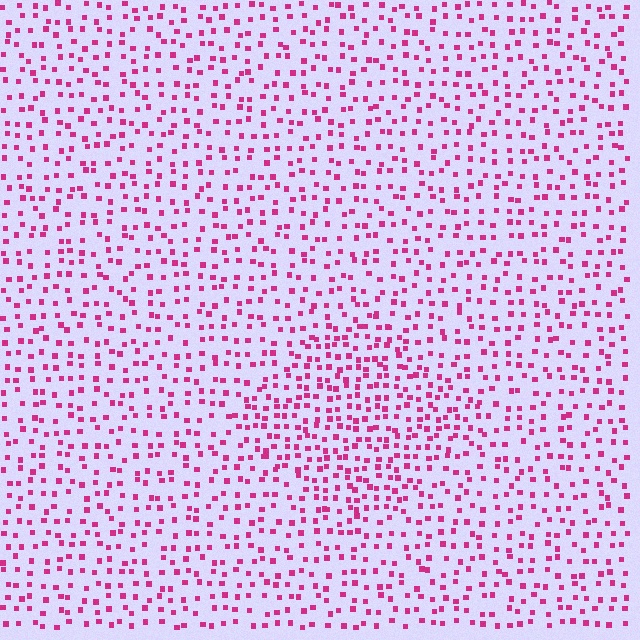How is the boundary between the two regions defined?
The boundary is defined by a change in element density (approximately 1.6x ratio). All elements are the same color, size, and shape.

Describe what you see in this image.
The image contains small magenta elements arranged at two different densities. A diamond-shaped region is visible where the elements are more densely packed than the surrounding area.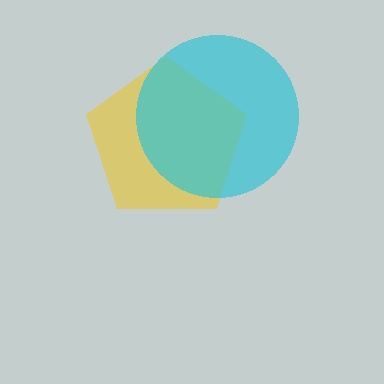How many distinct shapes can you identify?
There are 2 distinct shapes: a yellow pentagon, a cyan circle.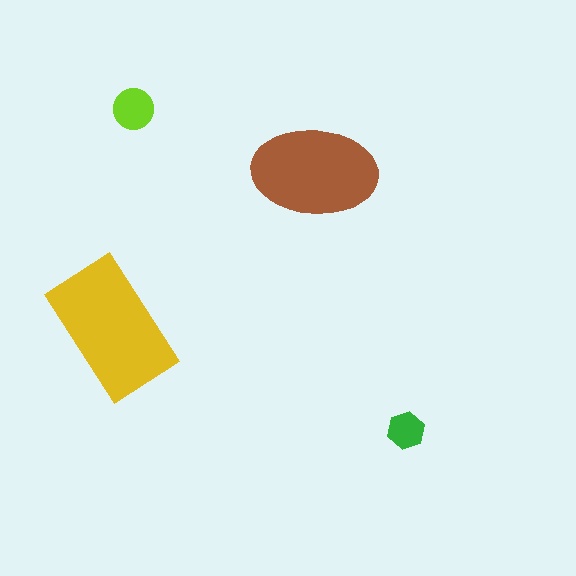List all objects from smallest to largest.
The green hexagon, the lime circle, the brown ellipse, the yellow rectangle.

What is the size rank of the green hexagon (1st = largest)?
4th.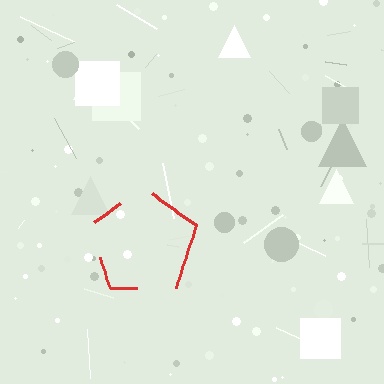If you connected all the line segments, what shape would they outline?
They would outline a pentagon.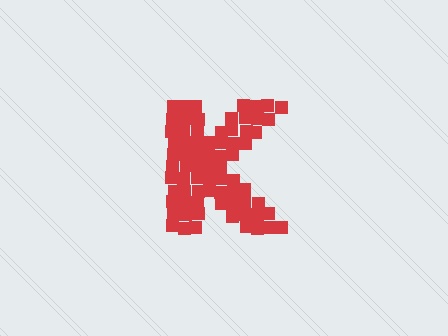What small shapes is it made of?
It is made of small squares.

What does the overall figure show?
The overall figure shows the letter K.